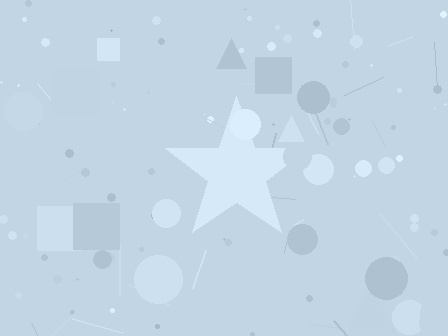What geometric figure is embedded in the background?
A star is embedded in the background.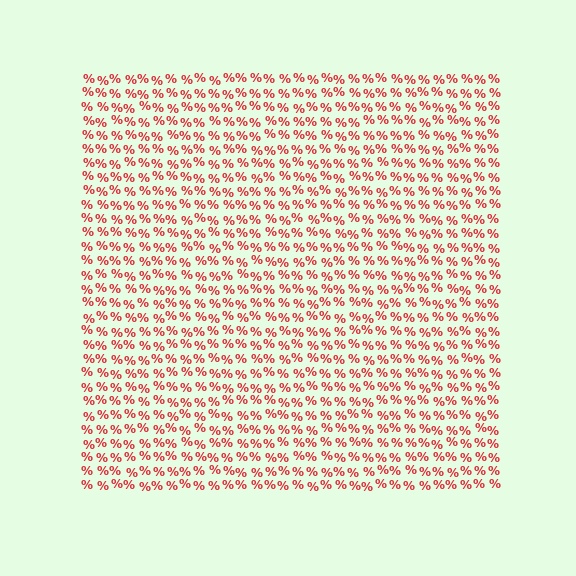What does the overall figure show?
The overall figure shows a square.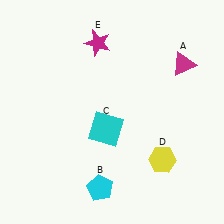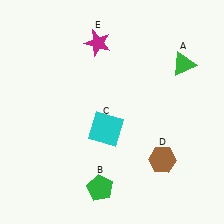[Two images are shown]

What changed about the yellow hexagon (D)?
In Image 1, D is yellow. In Image 2, it changed to brown.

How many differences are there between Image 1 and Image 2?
There are 3 differences between the two images.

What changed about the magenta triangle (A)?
In Image 1, A is magenta. In Image 2, it changed to green.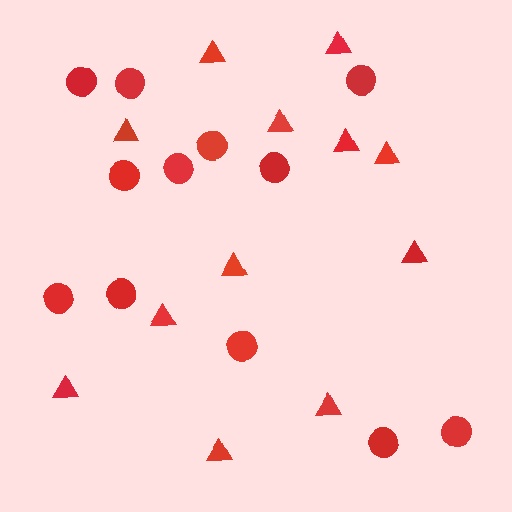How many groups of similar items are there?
There are 2 groups: one group of triangles (12) and one group of circles (12).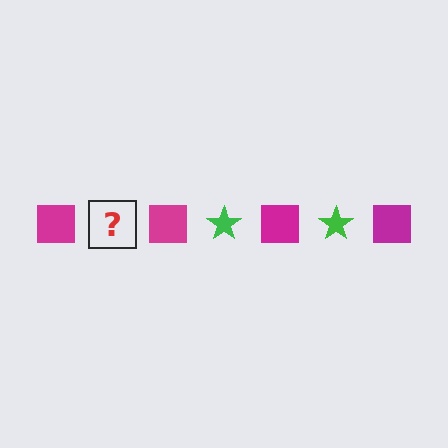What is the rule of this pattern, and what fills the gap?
The rule is that the pattern alternates between magenta square and green star. The gap should be filled with a green star.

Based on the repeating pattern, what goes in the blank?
The blank should be a green star.